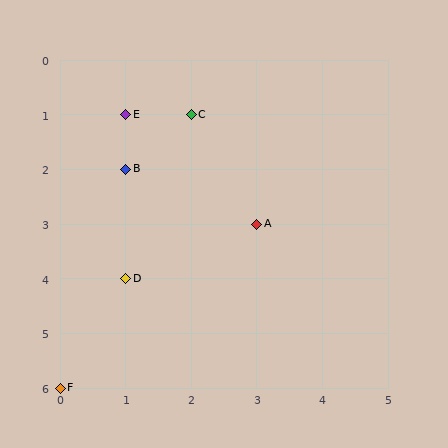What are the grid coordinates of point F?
Point F is at grid coordinates (0, 6).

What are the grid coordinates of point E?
Point E is at grid coordinates (1, 1).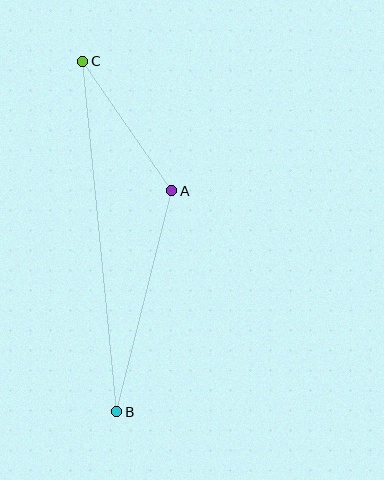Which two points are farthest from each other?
Points B and C are farthest from each other.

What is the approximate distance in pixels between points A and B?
The distance between A and B is approximately 228 pixels.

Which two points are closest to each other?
Points A and C are closest to each other.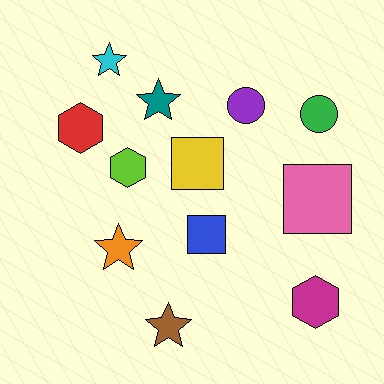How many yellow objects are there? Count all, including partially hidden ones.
There is 1 yellow object.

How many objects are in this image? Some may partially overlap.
There are 12 objects.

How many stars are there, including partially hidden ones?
There are 4 stars.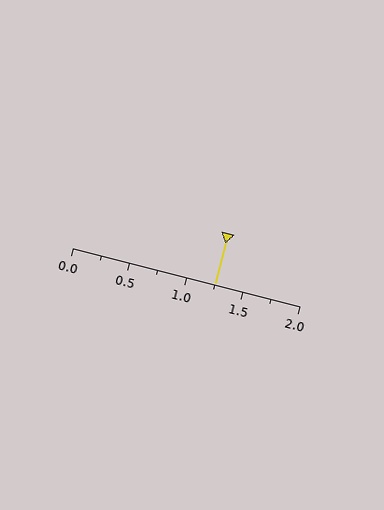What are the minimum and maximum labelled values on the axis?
The axis runs from 0.0 to 2.0.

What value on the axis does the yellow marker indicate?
The marker indicates approximately 1.25.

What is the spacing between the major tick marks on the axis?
The major ticks are spaced 0.5 apart.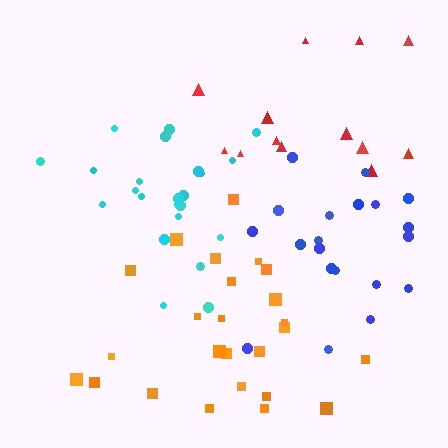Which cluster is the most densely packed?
Cyan.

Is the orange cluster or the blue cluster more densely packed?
Orange.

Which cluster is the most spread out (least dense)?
Red.